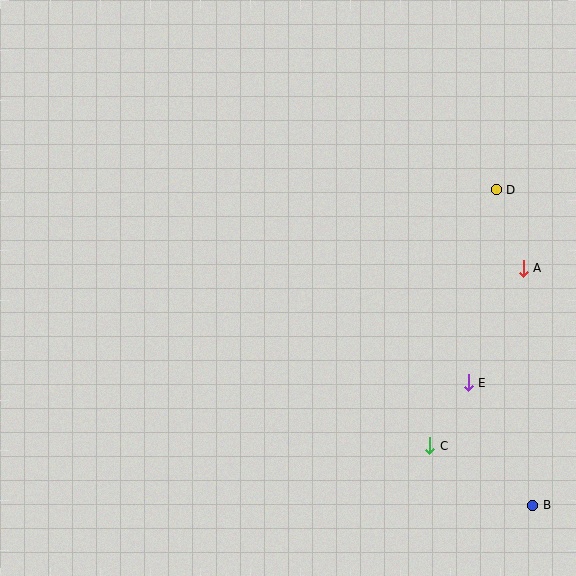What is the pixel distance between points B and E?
The distance between B and E is 138 pixels.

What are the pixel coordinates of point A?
Point A is at (523, 268).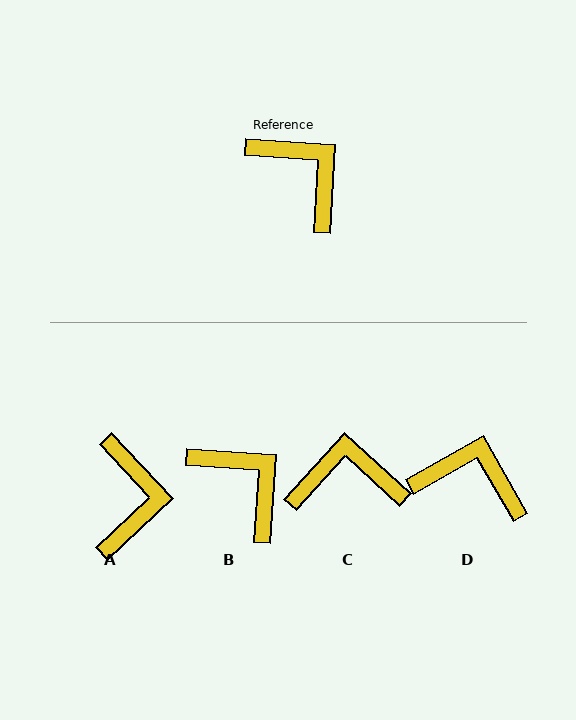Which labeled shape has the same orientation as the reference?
B.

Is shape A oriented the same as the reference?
No, it is off by about 44 degrees.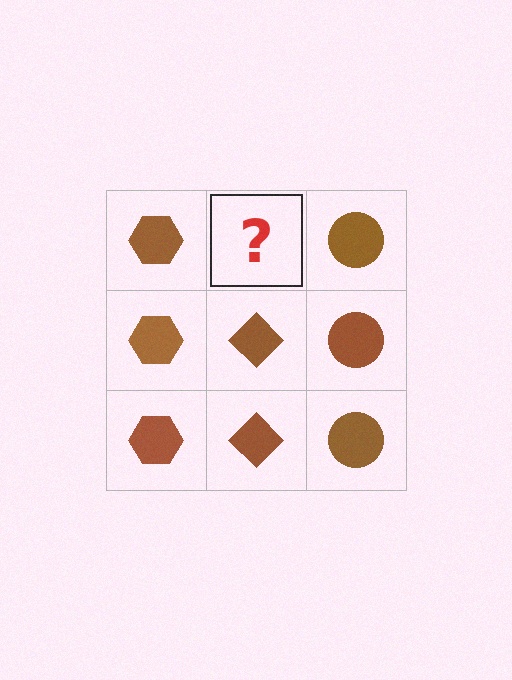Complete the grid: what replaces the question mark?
The question mark should be replaced with a brown diamond.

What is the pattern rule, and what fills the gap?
The rule is that each column has a consistent shape. The gap should be filled with a brown diamond.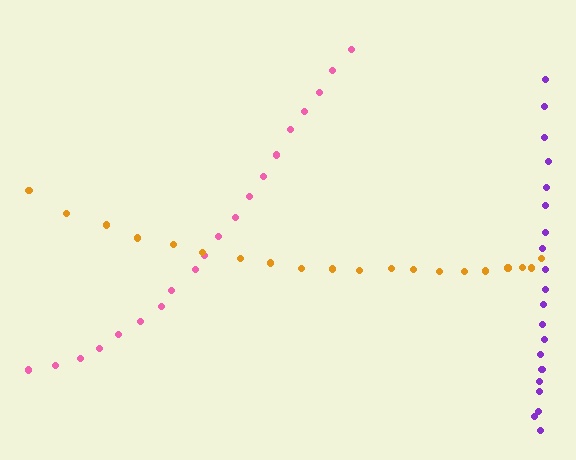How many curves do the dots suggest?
There are 3 distinct paths.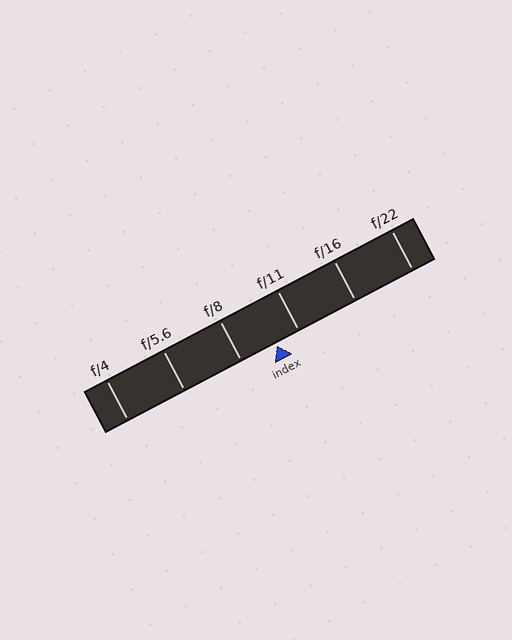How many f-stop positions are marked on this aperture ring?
There are 6 f-stop positions marked.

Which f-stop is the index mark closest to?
The index mark is closest to f/11.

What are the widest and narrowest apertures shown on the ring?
The widest aperture shown is f/4 and the narrowest is f/22.